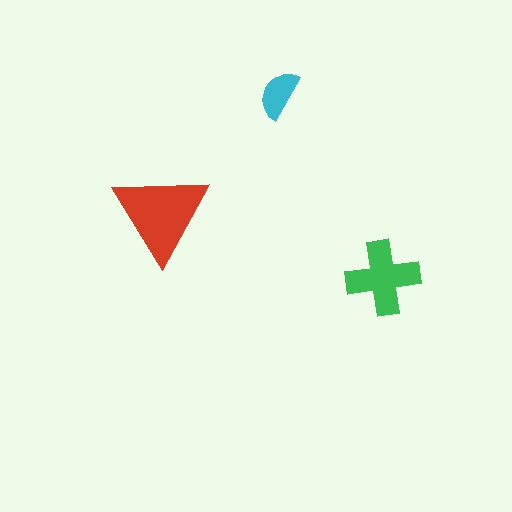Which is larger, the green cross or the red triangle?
The red triangle.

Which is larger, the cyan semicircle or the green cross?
The green cross.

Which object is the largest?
The red triangle.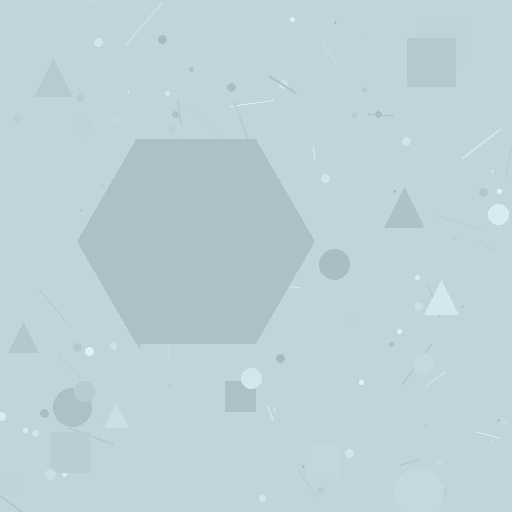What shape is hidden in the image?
A hexagon is hidden in the image.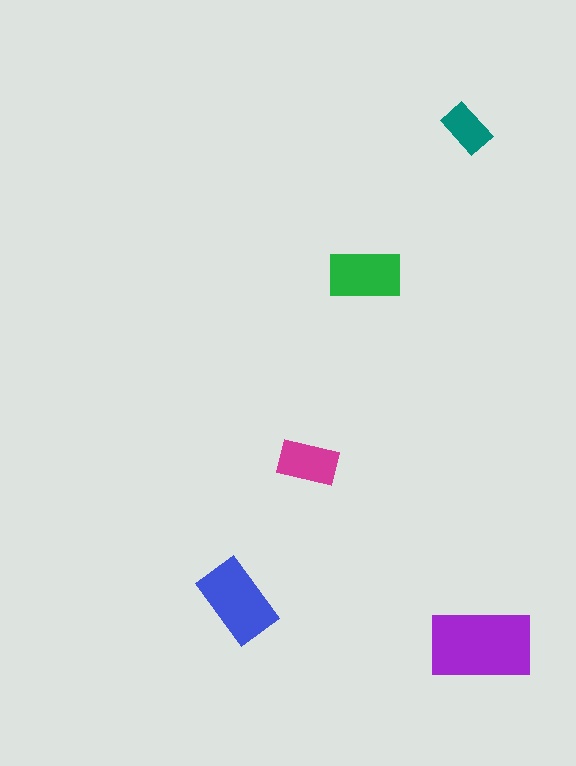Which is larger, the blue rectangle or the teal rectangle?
The blue one.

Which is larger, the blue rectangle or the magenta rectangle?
The blue one.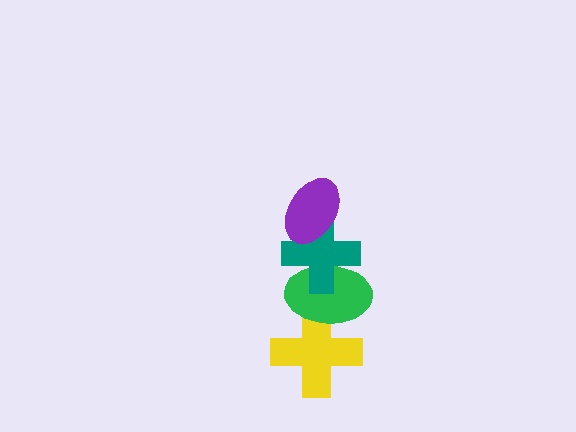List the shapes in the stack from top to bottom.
From top to bottom: the purple ellipse, the teal cross, the green ellipse, the yellow cross.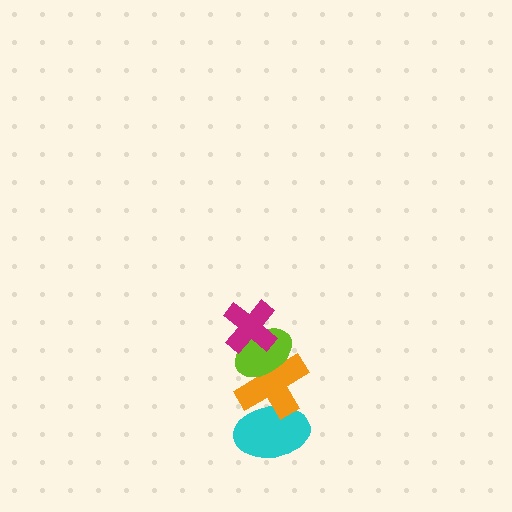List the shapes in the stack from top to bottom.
From top to bottom: the magenta cross, the lime ellipse, the orange cross, the cyan ellipse.